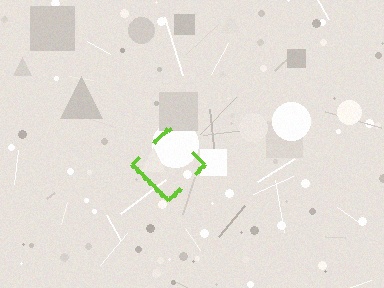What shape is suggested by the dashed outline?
The dashed outline suggests a diamond.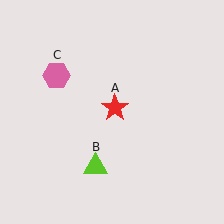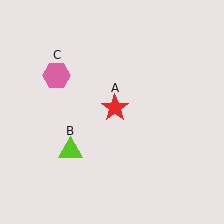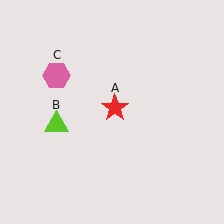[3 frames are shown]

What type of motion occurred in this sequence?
The lime triangle (object B) rotated clockwise around the center of the scene.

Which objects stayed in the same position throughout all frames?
Red star (object A) and pink hexagon (object C) remained stationary.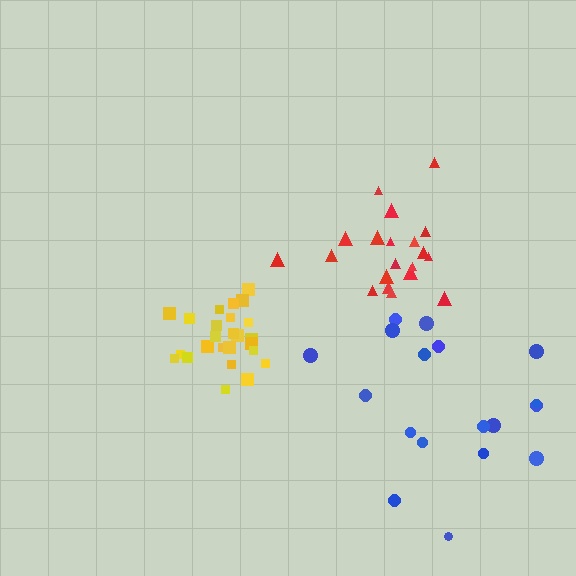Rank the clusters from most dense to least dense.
yellow, red, blue.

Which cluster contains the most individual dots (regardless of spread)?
Yellow (25).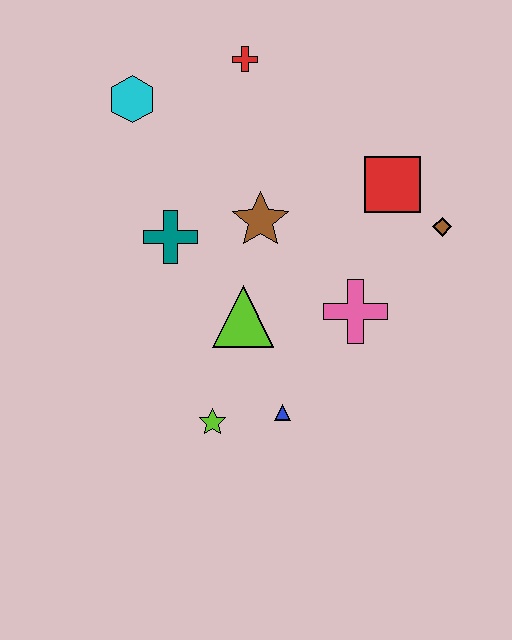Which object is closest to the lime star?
The blue triangle is closest to the lime star.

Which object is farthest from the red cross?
The lime star is farthest from the red cross.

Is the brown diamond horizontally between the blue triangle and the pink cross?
No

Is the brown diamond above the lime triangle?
Yes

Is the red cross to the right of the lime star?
Yes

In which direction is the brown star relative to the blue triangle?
The brown star is above the blue triangle.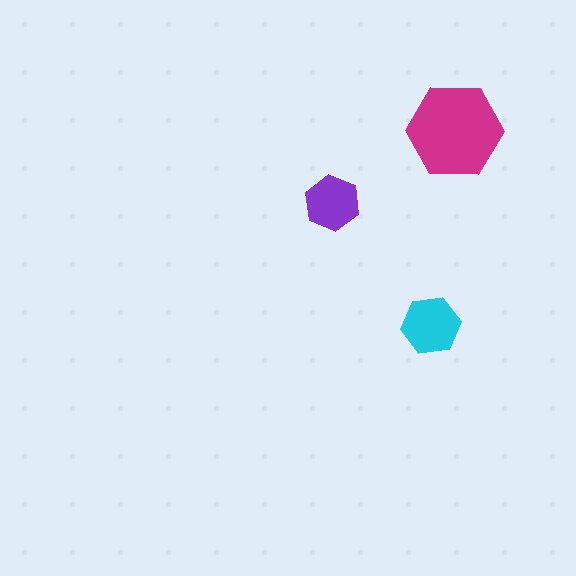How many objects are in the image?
There are 3 objects in the image.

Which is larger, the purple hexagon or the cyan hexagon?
The cyan one.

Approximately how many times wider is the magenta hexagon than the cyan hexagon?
About 1.5 times wider.